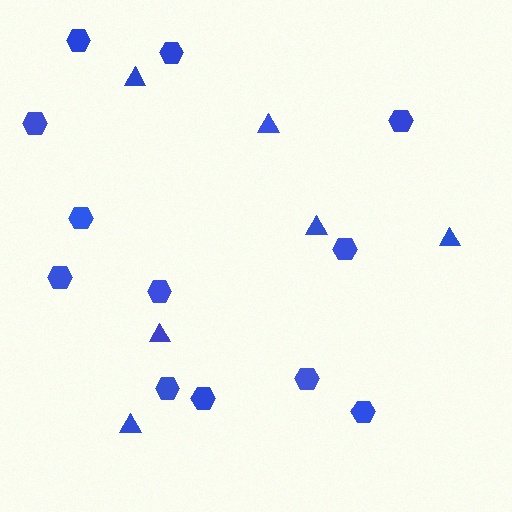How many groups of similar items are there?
There are 2 groups: one group of triangles (6) and one group of hexagons (12).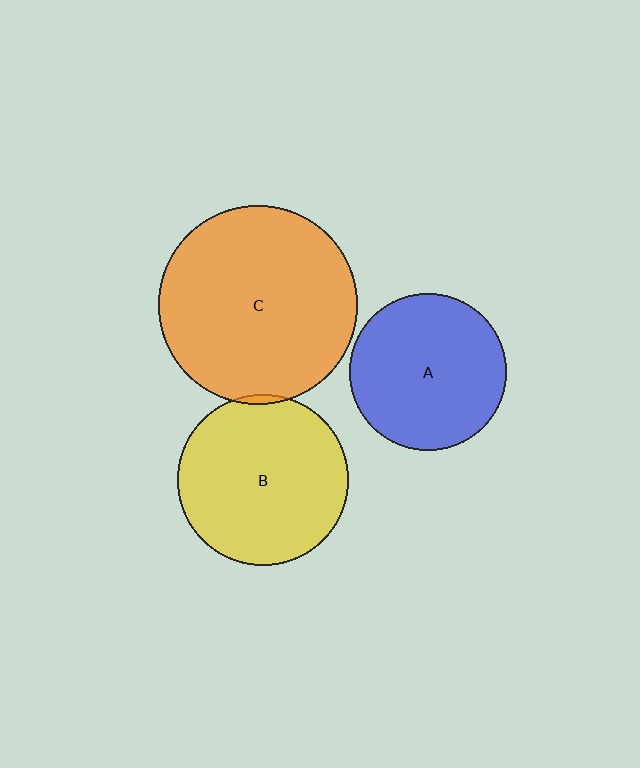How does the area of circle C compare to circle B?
Approximately 1.4 times.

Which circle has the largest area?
Circle C (orange).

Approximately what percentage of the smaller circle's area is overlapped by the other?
Approximately 5%.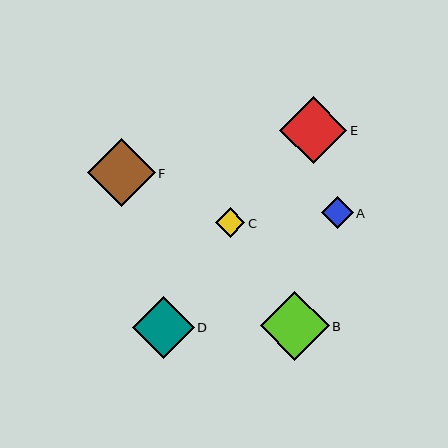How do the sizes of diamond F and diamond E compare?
Diamond F and diamond E are approximately the same size.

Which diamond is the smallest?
Diamond C is the smallest with a size of approximately 29 pixels.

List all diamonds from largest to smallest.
From largest to smallest: B, F, E, D, A, C.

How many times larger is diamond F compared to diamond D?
Diamond F is approximately 1.1 times the size of diamond D.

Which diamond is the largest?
Diamond B is the largest with a size of approximately 69 pixels.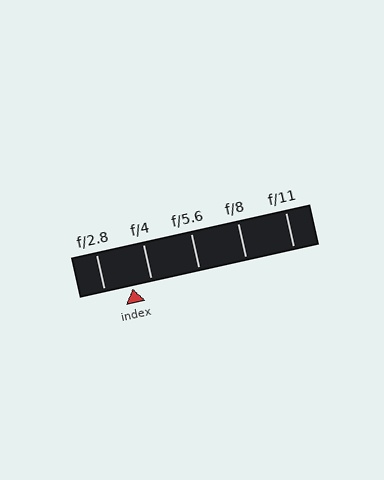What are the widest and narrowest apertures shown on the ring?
The widest aperture shown is f/2.8 and the narrowest is f/11.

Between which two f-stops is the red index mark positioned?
The index mark is between f/2.8 and f/4.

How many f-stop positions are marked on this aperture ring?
There are 5 f-stop positions marked.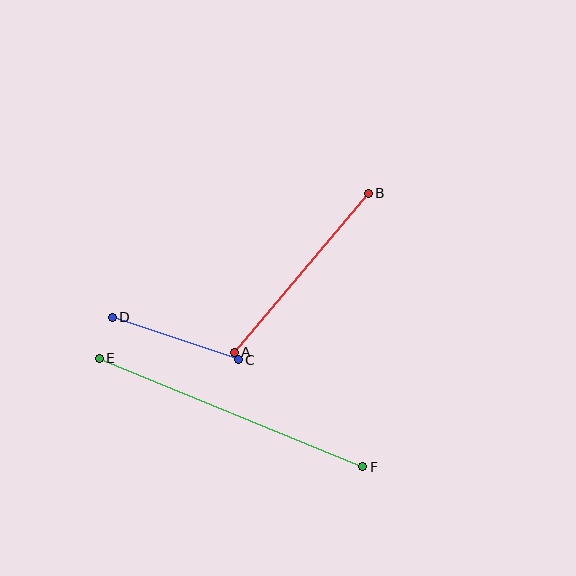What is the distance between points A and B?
The distance is approximately 208 pixels.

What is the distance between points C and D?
The distance is approximately 133 pixels.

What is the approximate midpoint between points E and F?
The midpoint is at approximately (231, 413) pixels.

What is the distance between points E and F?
The distance is approximately 285 pixels.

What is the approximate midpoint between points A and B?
The midpoint is at approximately (301, 273) pixels.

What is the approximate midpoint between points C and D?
The midpoint is at approximately (175, 338) pixels.